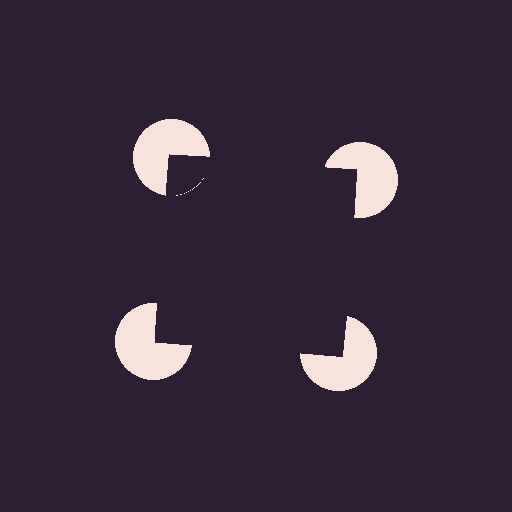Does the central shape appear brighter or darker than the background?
It typically appears slightly darker than the background, even though no actual brightness change is drawn.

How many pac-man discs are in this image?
There are 4 — one at each vertex of the illusory square.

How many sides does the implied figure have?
4 sides.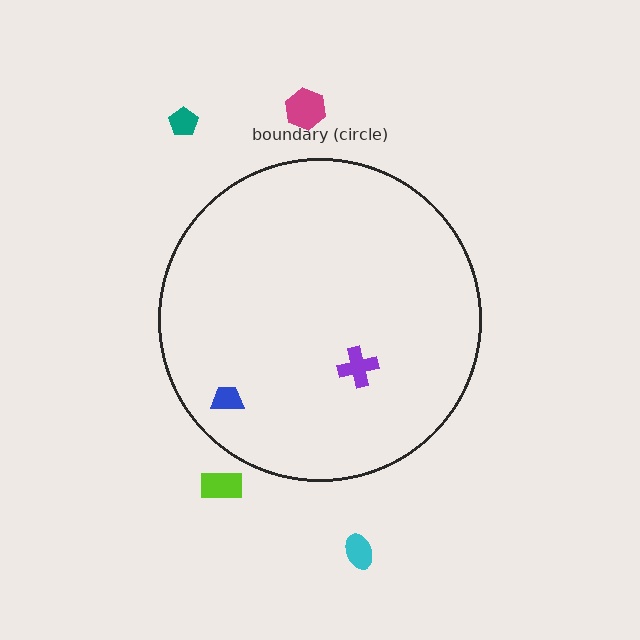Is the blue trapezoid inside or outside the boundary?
Inside.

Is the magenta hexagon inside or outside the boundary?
Outside.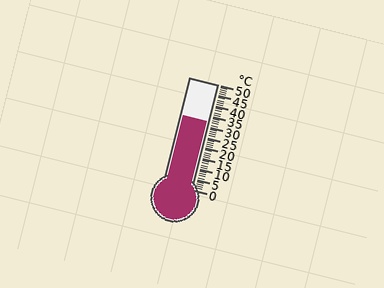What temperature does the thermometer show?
The thermometer shows approximately 32°C.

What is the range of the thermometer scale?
The thermometer scale ranges from 0°C to 50°C.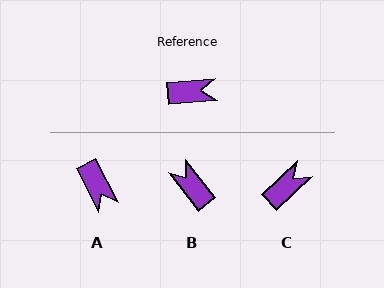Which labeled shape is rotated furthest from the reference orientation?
B, about 123 degrees away.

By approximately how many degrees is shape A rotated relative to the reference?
Approximately 67 degrees clockwise.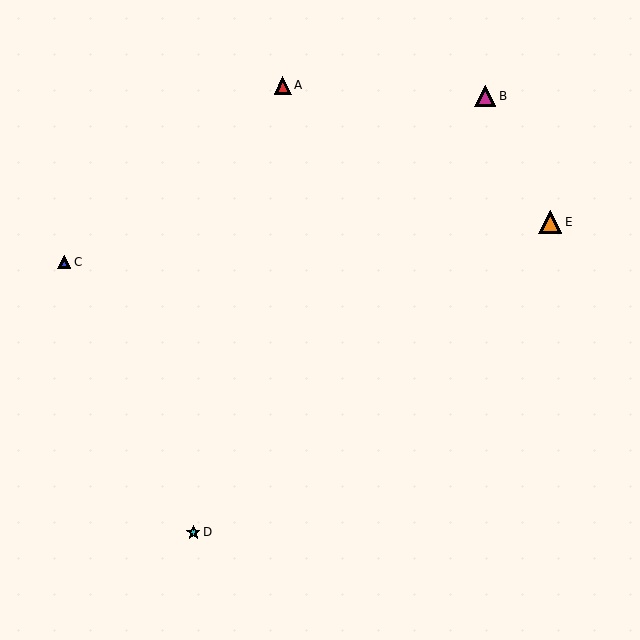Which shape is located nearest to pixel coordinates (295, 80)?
The red triangle (labeled A) at (283, 85) is nearest to that location.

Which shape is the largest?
The orange triangle (labeled E) is the largest.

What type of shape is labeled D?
Shape D is a cyan star.